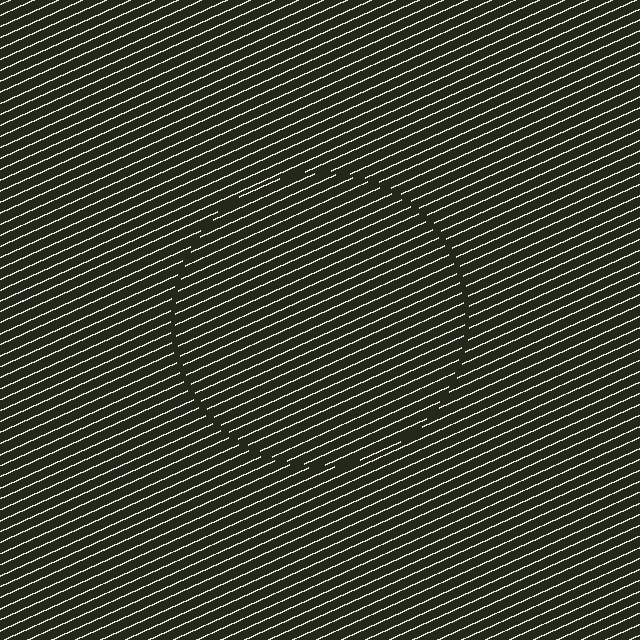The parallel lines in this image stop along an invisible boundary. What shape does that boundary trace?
An illusory circle. The interior of the shape contains the same grating, shifted by half a period — the contour is defined by the phase discontinuity where line-ends from the inner and outer gratings abut.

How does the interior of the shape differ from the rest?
The interior of the shape contains the same grating, shifted by half a period — the contour is defined by the phase discontinuity where line-ends from the inner and outer gratings abut.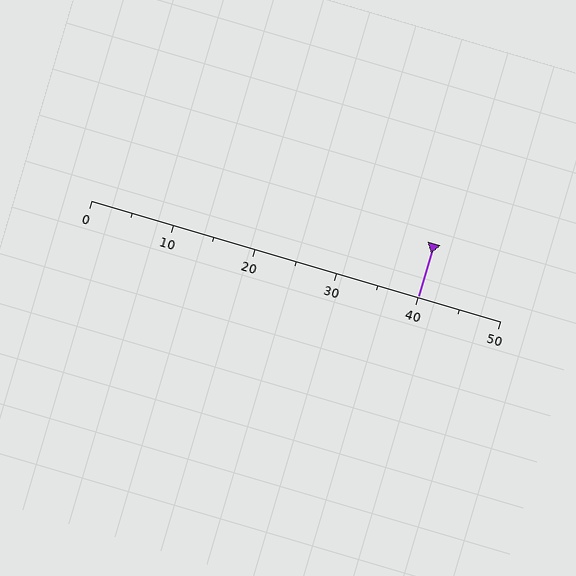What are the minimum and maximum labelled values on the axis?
The axis runs from 0 to 50.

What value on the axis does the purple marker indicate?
The marker indicates approximately 40.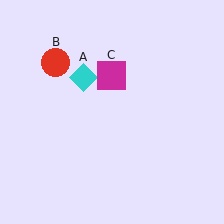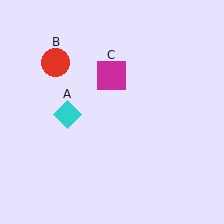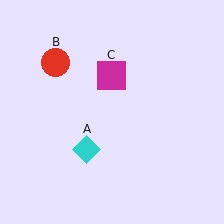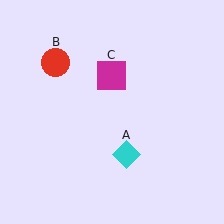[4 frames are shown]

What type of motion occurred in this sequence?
The cyan diamond (object A) rotated counterclockwise around the center of the scene.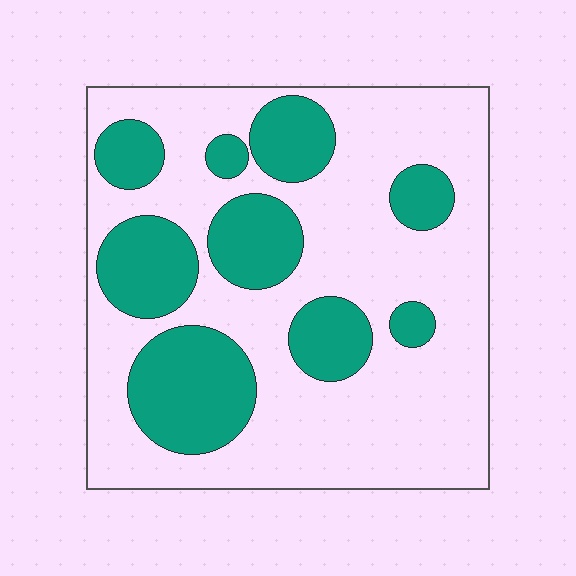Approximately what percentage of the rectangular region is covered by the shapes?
Approximately 30%.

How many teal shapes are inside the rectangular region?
9.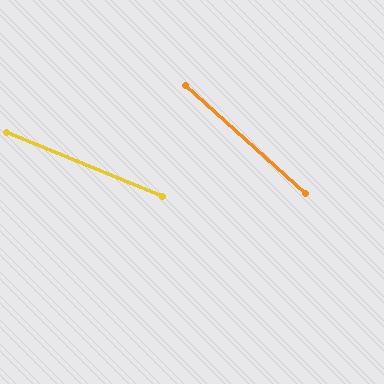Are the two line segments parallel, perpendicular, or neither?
Neither parallel nor perpendicular — they differ by about 19°.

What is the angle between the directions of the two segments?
Approximately 19 degrees.